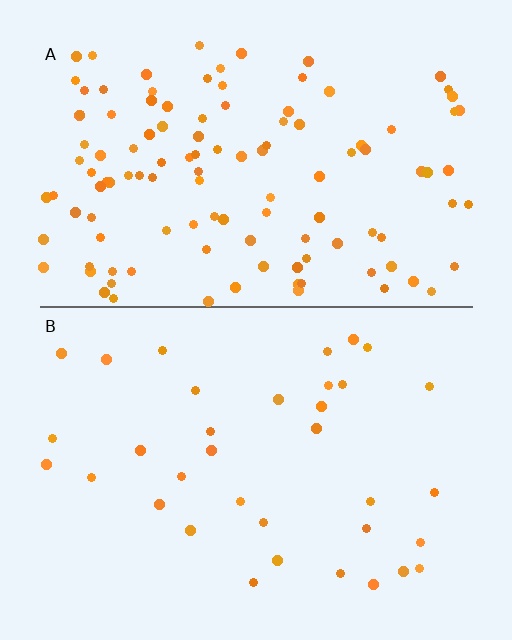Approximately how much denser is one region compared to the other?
Approximately 3.4× — region A over region B.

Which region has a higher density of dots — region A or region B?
A (the top).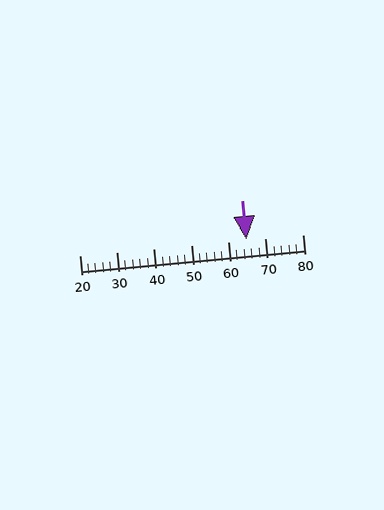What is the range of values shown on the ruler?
The ruler shows values from 20 to 80.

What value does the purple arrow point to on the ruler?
The purple arrow points to approximately 65.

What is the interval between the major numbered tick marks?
The major tick marks are spaced 10 units apart.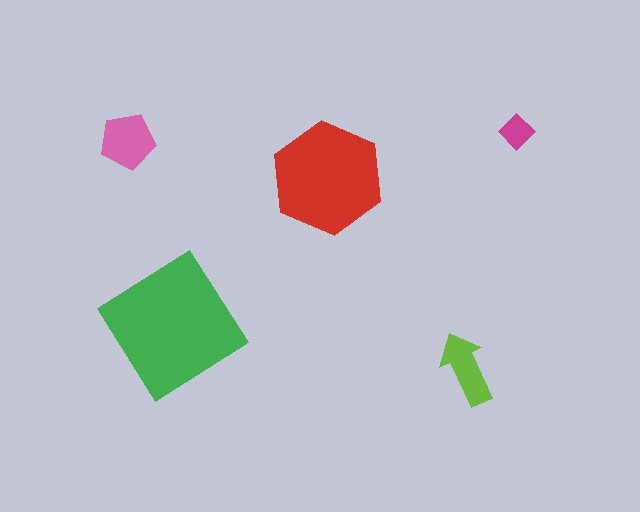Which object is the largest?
The green diamond.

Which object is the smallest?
The magenta diamond.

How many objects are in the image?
There are 5 objects in the image.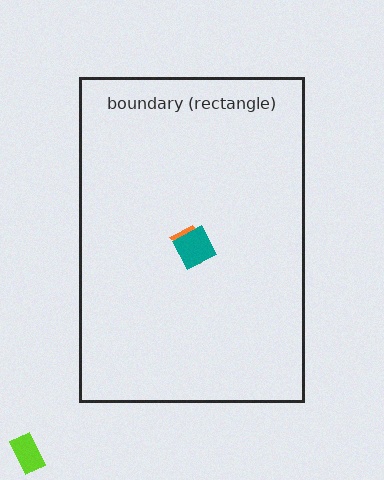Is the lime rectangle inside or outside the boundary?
Outside.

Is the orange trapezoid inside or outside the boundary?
Inside.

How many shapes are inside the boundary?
2 inside, 1 outside.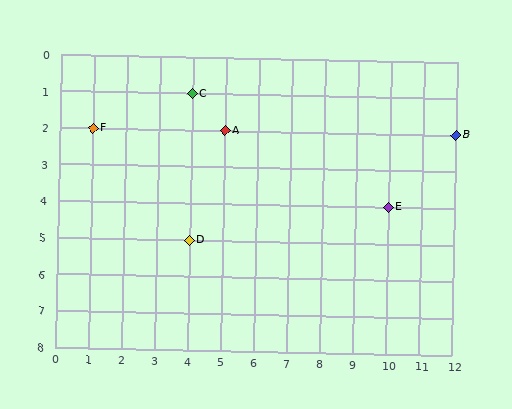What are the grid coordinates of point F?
Point F is at grid coordinates (1, 2).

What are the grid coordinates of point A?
Point A is at grid coordinates (5, 2).